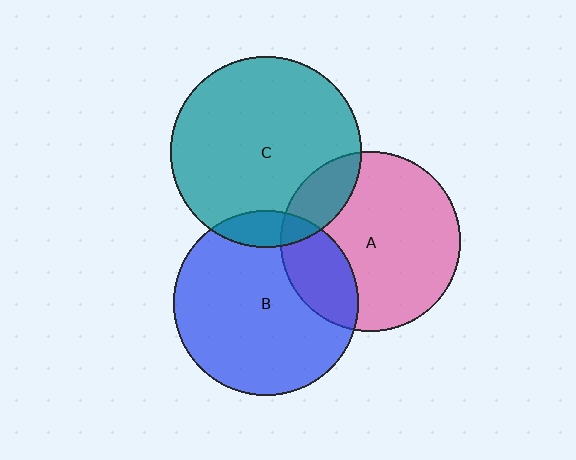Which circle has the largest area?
Circle C (teal).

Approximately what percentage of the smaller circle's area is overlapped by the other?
Approximately 15%.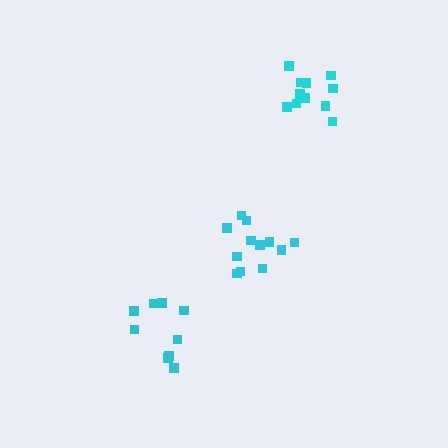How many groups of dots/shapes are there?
There are 3 groups.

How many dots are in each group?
Group 1: 9 dots, Group 2: 12 dots, Group 3: 11 dots (32 total).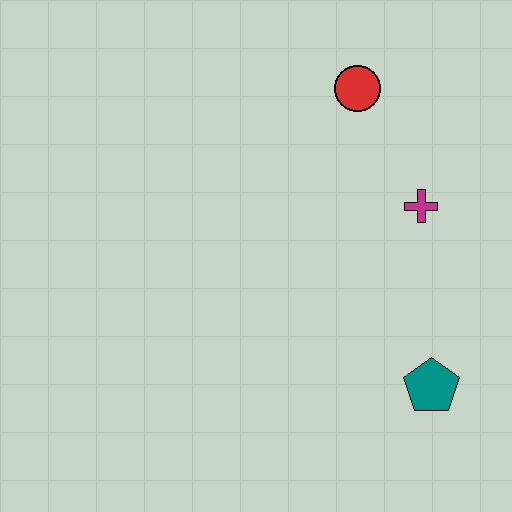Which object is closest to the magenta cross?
The red circle is closest to the magenta cross.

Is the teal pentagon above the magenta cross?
No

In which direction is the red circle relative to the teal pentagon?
The red circle is above the teal pentagon.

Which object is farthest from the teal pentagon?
The red circle is farthest from the teal pentagon.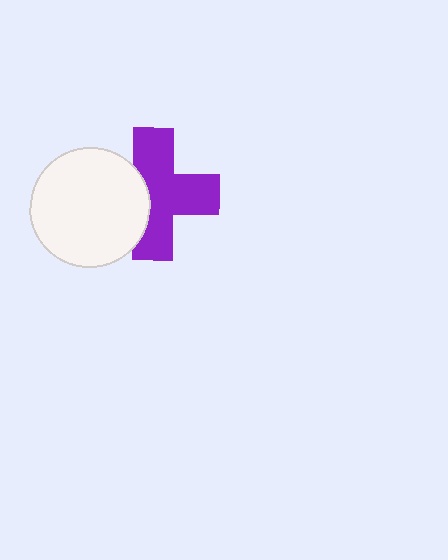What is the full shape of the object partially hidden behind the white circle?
The partially hidden object is a purple cross.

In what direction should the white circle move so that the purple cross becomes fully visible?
The white circle should move left. That is the shortest direction to clear the overlap and leave the purple cross fully visible.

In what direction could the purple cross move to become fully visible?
The purple cross could move right. That would shift it out from behind the white circle entirely.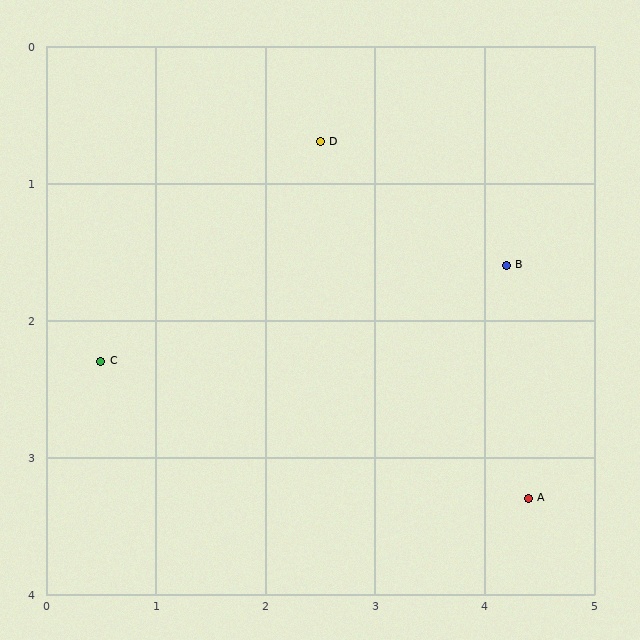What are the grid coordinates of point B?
Point B is at approximately (4.2, 1.6).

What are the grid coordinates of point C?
Point C is at approximately (0.5, 2.3).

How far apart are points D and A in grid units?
Points D and A are about 3.2 grid units apart.